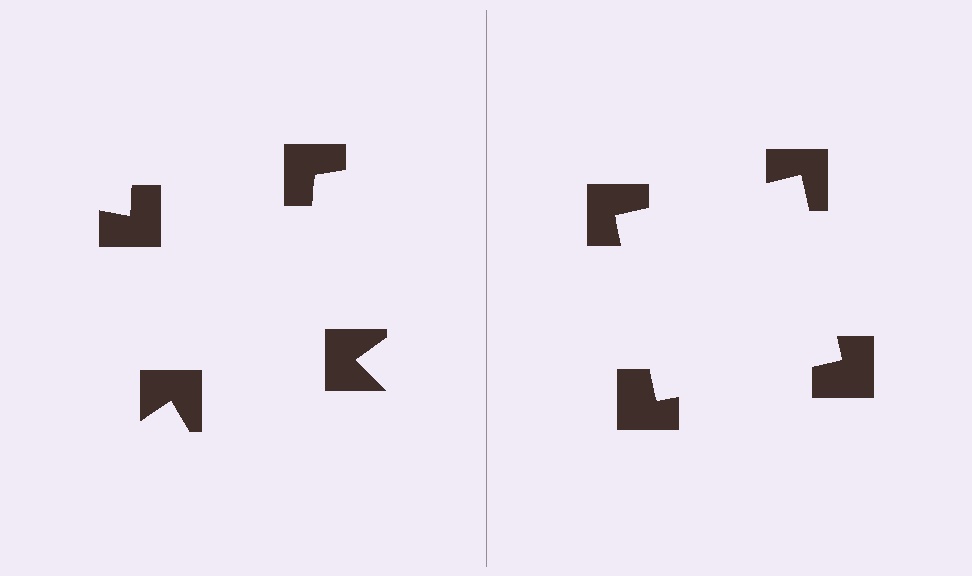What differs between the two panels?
The notched squares are positioned identically on both sides; only the wedge orientations differ. On the right they align to a square; on the left they are misaligned.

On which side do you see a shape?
An illusory square appears on the right side. On the left side the wedge cuts are rotated, so no coherent shape forms.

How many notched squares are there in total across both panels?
8 — 4 on each side.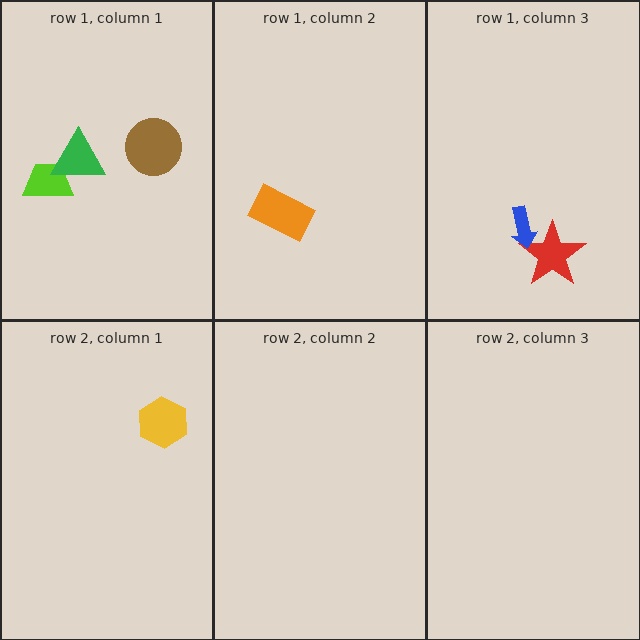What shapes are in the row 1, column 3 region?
The red star, the blue arrow.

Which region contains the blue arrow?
The row 1, column 3 region.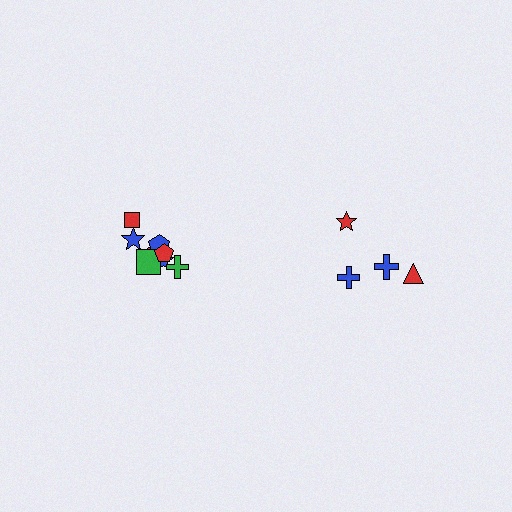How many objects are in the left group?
There are 8 objects.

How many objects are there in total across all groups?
There are 12 objects.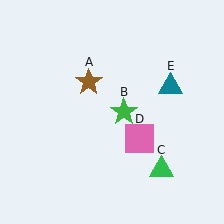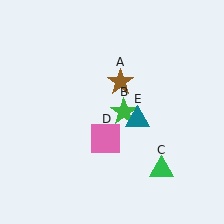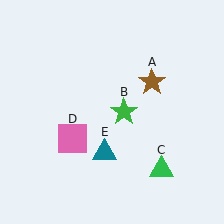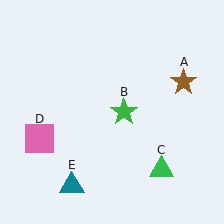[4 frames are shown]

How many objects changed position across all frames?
3 objects changed position: brown star (object A), pink square (object D), teal triangle (object E).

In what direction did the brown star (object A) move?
The brown star (object A) moved right.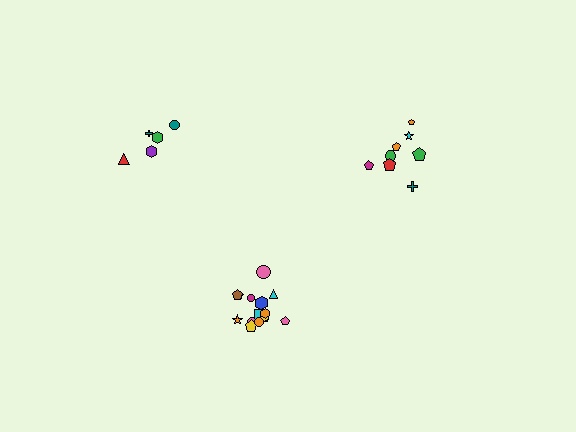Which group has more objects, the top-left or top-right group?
The top-right group.